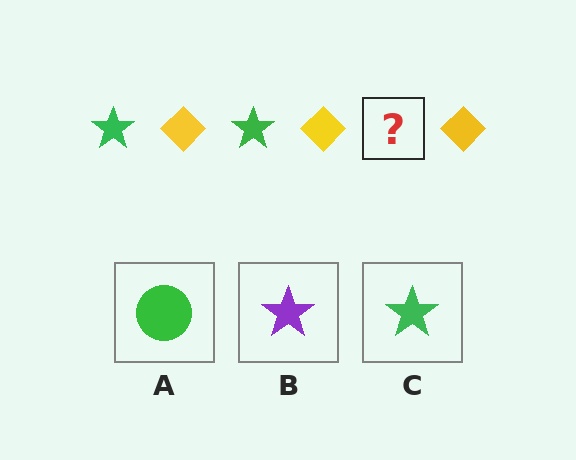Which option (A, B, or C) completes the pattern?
C.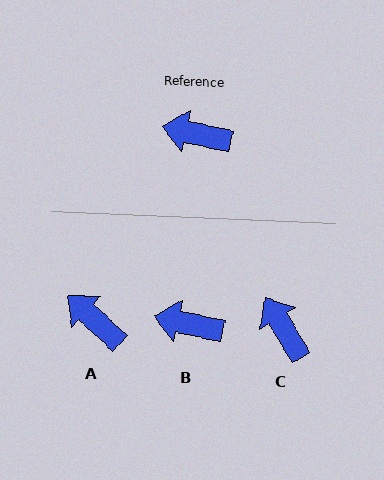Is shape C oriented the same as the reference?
No, it is off by about 46 degrees.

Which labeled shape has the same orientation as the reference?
B.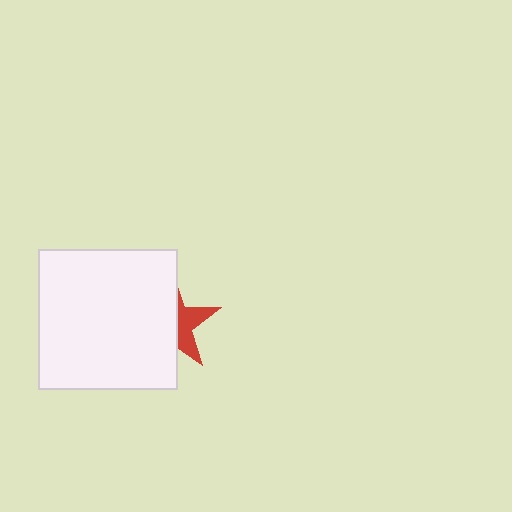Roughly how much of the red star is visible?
A small part of it is visible (roughly 39%).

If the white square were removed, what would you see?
You would see the complete red star.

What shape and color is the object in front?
The object in front is a white square.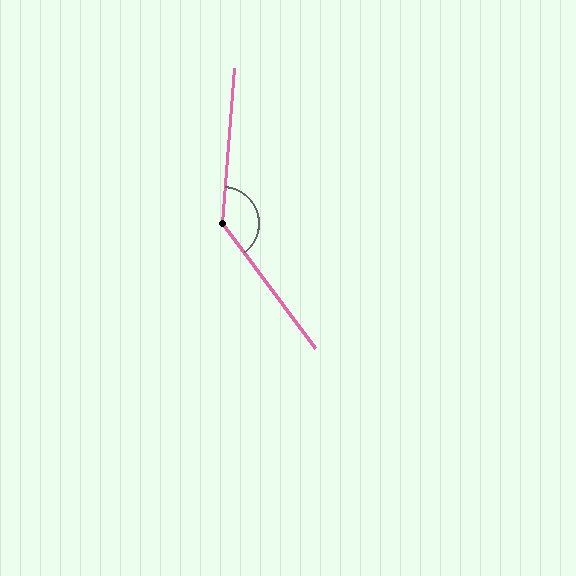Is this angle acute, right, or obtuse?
It is obtuse.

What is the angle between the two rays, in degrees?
Approximately 139 degrees.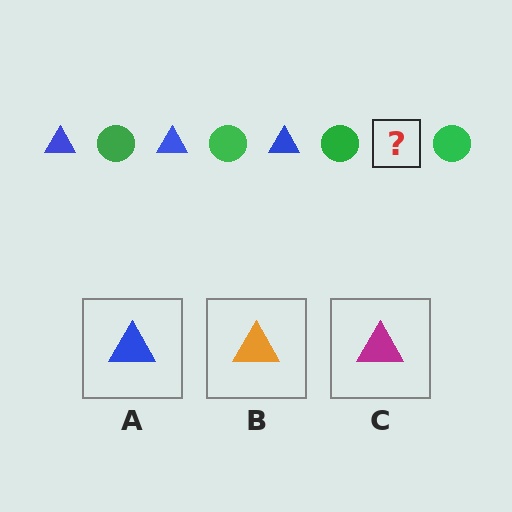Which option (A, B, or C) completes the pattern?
A.